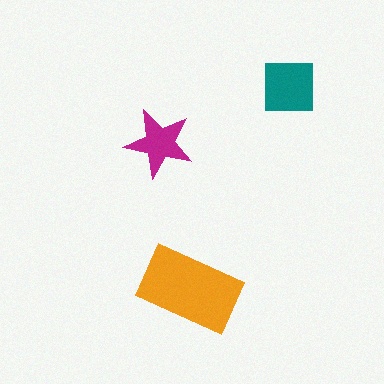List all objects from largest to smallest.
The orange rectangle, the teal square, the magenta star.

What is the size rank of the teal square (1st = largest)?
2nd.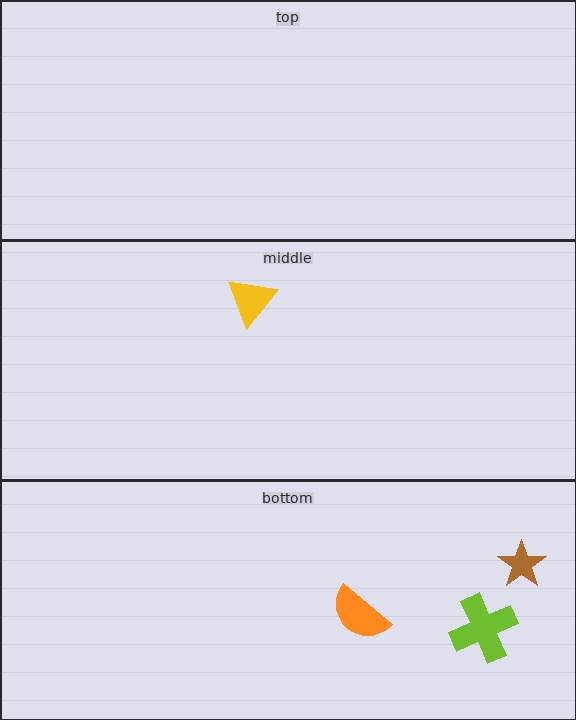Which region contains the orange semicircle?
The bottom region.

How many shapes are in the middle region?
1.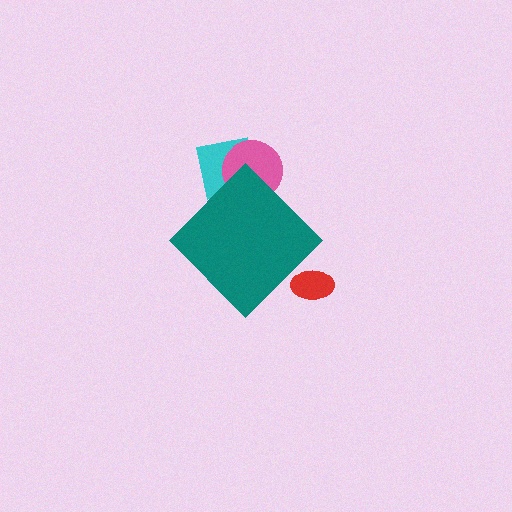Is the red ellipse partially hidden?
Yes, the red ellipse is partially hidden behind the teal diamond.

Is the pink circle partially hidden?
Yes, the pink circle is partially hidden behind the teal diamond.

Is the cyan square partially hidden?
Yes, the cyan square is partially hidden behind the teal diamond.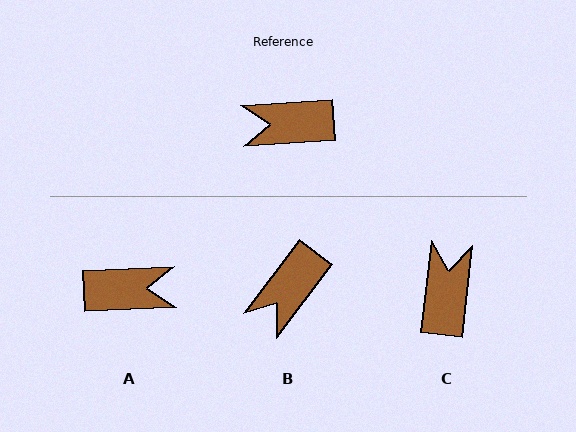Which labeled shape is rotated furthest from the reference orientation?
A, about 179 degrees away.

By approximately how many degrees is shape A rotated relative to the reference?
Approximately 179 degrees counter-clockwise.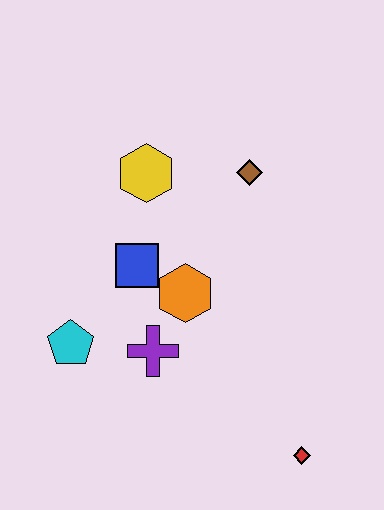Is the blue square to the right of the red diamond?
No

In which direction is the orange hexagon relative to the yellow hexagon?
The orange hexagon is below the yellow hexagon.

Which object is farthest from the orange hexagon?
The red diamond is farthest from the orange hexagon.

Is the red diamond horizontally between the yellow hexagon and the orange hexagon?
No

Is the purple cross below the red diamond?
No